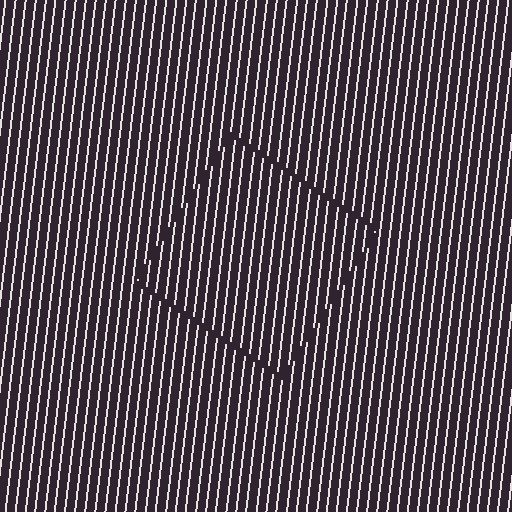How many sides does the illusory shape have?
4 sides — the line-ends trace a square.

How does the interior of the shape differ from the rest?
The interior of the shape contains the same grating, shifted by half a period — the contour is defined by the phase discontinuity where line-ends from the inner and outer gratings abut.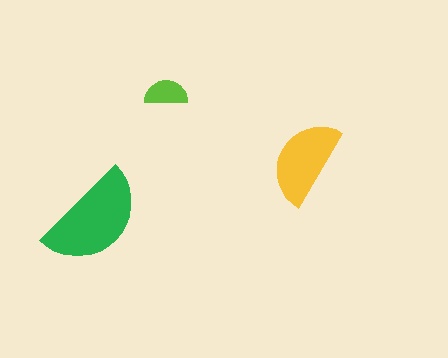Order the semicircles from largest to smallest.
the green one, the yellow one, the lime one.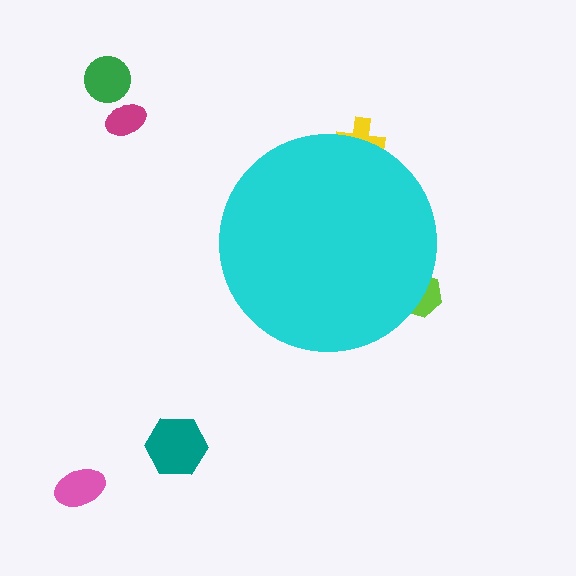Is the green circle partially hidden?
No, the green circle is fully visible.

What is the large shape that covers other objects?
A cyan circle.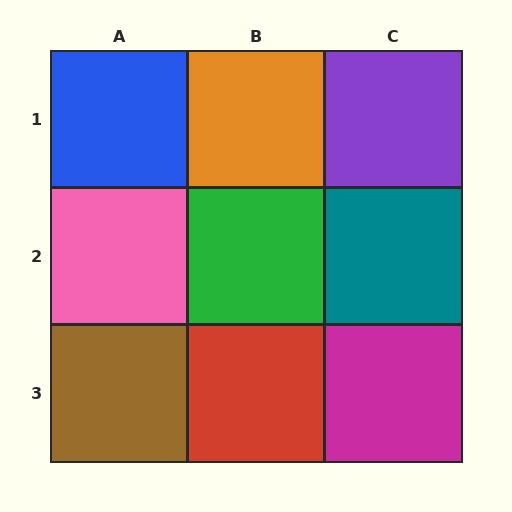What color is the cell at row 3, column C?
Magenta.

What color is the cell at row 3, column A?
Brown.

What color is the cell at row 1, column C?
Purple.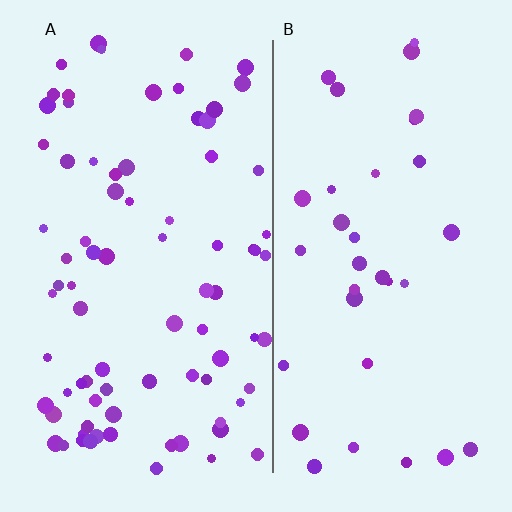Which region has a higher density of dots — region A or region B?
A (the left).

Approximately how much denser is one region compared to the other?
Approximately 2.3× — region A over region B.